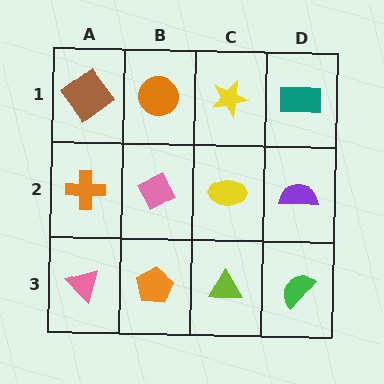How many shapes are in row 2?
4 shapes.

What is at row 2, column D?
A purple semicircle.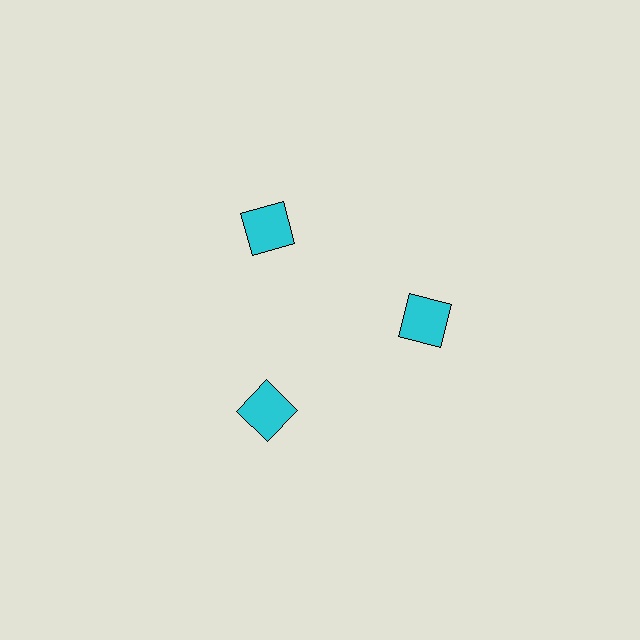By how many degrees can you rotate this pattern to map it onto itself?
The pattern maps onto itself every 120 degrees of rotation.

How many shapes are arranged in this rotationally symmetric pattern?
There are 3 shapes, arranged in 3 groups of 1.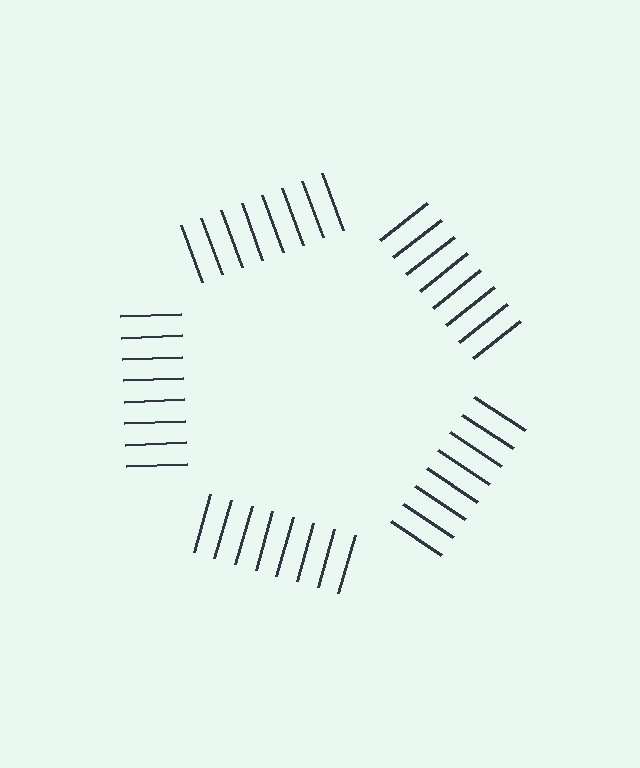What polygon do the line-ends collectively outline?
An illusory pentagon — the line segments terminate on its edges but no continuous stroke is drawn.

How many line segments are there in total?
40 — 8 along each of the 5 edges.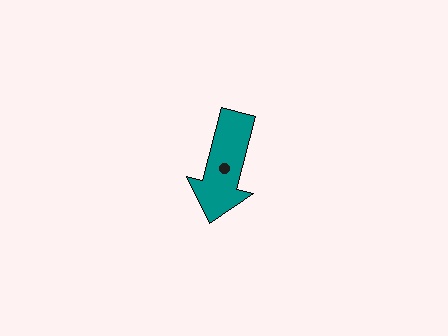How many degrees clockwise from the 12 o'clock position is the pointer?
Approximately 195 degrees.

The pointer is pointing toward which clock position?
Roughly 6 o'clock.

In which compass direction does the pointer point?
South.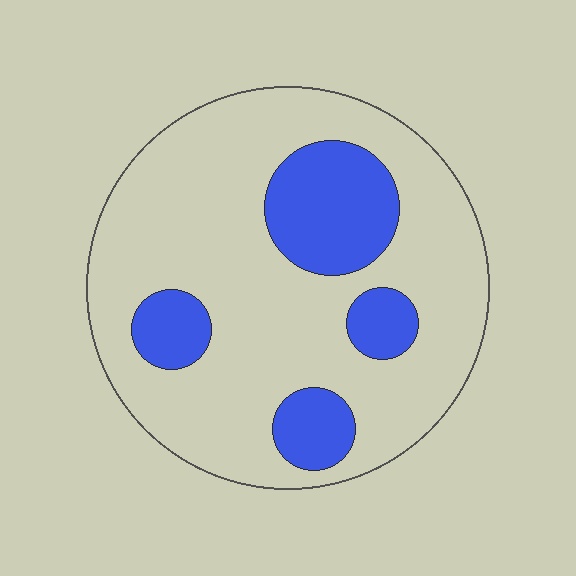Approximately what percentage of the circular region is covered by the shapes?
Approximately 25%.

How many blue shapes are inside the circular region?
4.